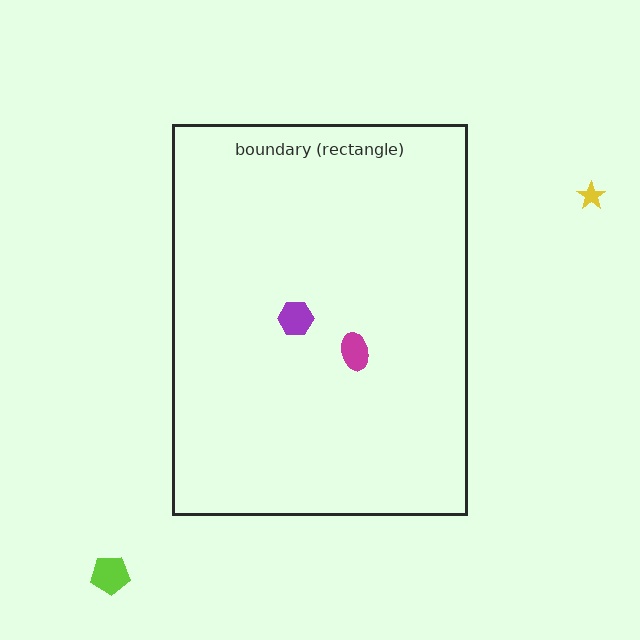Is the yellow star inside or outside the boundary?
Outside.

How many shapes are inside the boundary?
2 inside, 2 outside.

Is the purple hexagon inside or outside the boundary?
Inside.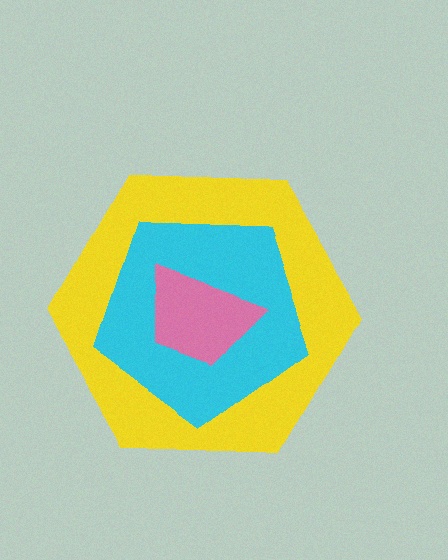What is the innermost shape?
The pink trapezoid.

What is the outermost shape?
The yellow hexagon.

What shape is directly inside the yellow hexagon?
The cyan pentagon.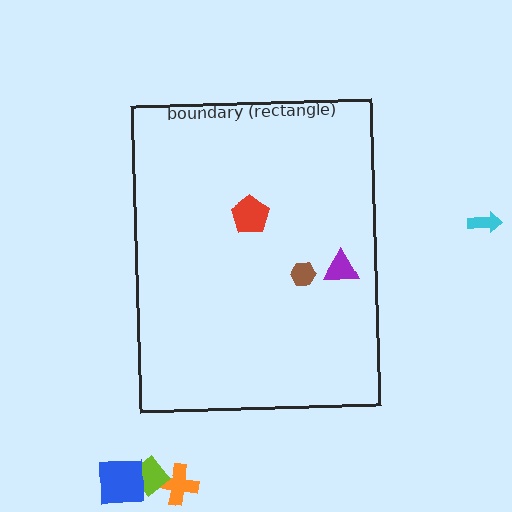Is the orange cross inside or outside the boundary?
Outside.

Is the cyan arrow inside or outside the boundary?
Outside.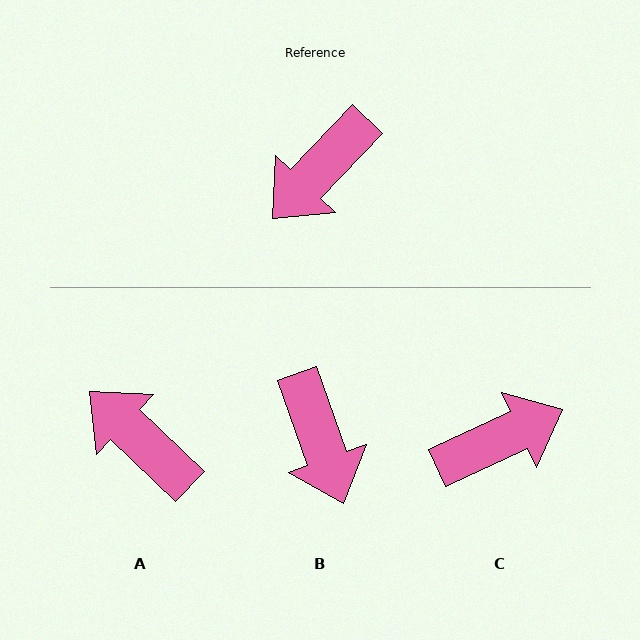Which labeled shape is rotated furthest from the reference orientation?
C, about 159 degrees away.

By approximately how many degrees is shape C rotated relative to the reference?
Approximately 159 degrees counter-clockwise.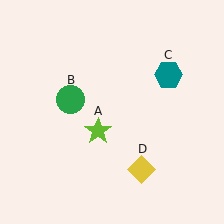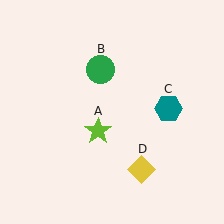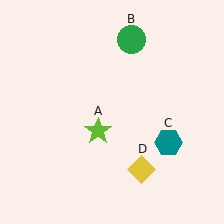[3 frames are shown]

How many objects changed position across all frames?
2 objects changed position: green circle (object B), teal hexagon (object C).